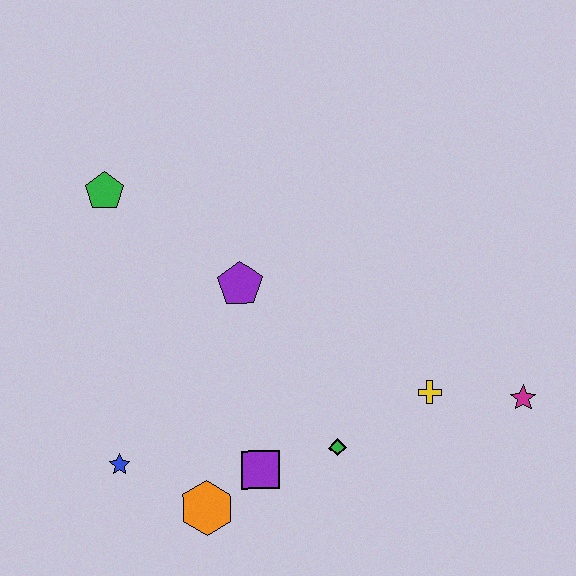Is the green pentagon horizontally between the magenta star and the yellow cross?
No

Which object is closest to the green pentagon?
The purple pentagon is closest to the green pentagon.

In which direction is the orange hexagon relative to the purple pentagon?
The orange hexagon is below the purple pentagon.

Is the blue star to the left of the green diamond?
Yes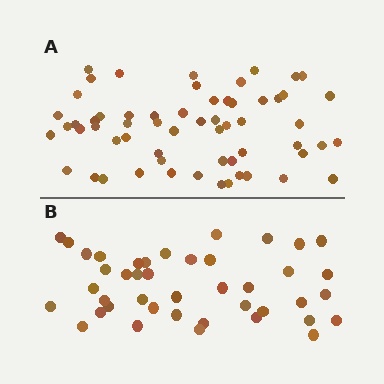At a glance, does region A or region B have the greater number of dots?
Region A (the top region) has more dots.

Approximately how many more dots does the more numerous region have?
Region A has approximately 20 more dots than region B.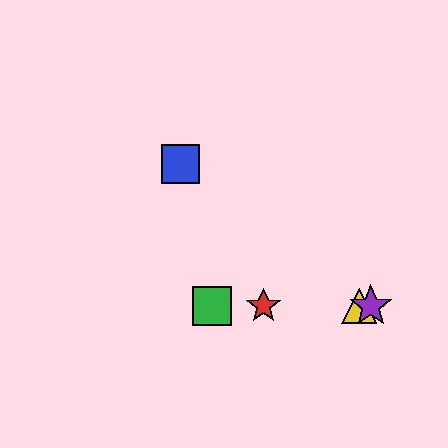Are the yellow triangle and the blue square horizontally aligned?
No, the yellow triangle is at y≈306 and the blue square is at y≈164.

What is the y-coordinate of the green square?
The green square is at y≈306.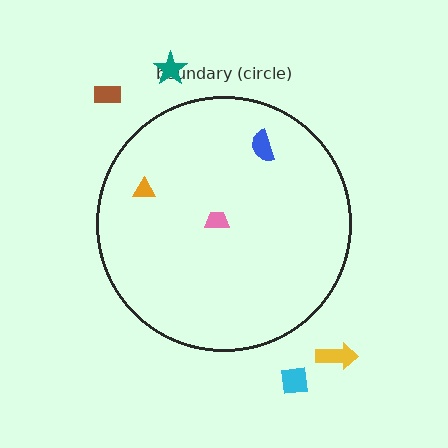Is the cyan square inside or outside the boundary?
Outside.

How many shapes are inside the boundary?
3 inside, 4 outside.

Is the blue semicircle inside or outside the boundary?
Inside.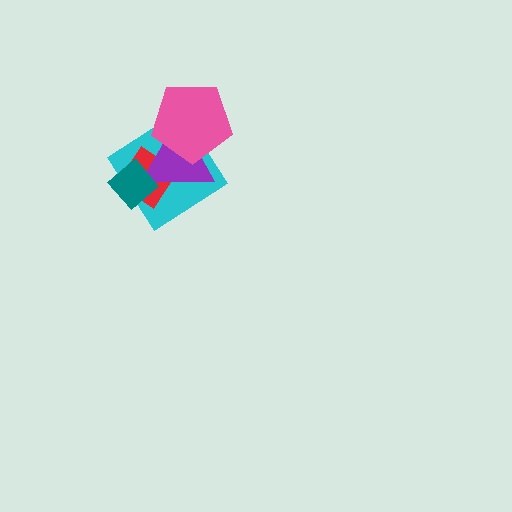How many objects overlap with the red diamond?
3 objects overlap with the red diamond.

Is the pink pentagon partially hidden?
No, no other shape covers it.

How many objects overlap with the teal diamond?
3 objects overlap with the teal diamond.